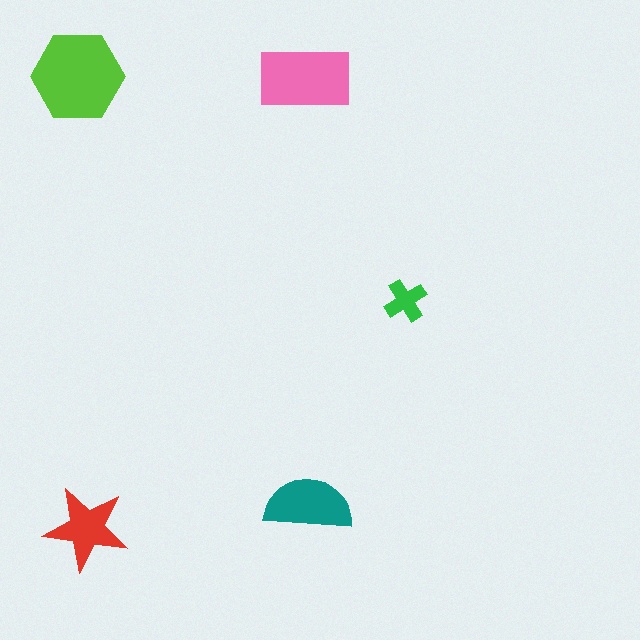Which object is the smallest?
The green cross.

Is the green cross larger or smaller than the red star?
Smaller.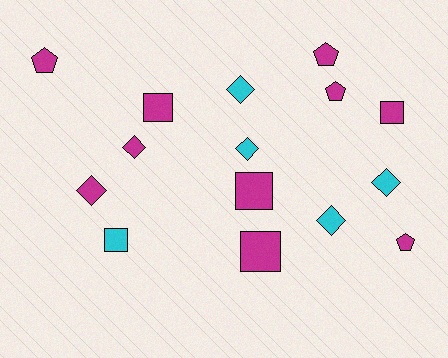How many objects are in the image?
There are 15 objects.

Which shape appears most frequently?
Diamond, with 6 objects.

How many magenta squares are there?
There are 4 magenta squares.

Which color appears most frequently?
Magenta, with 10 objects.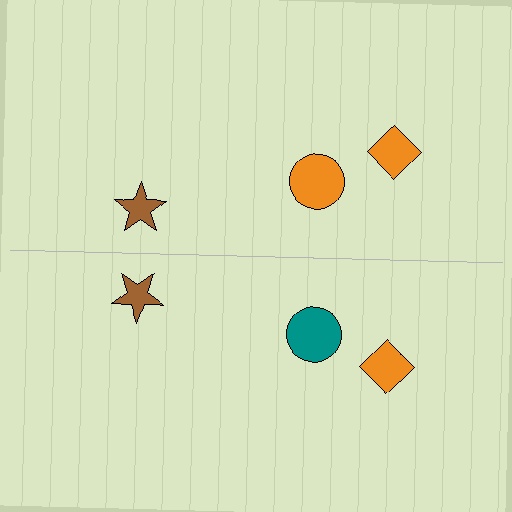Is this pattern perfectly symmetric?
No, the pattern is not perfectly symmetric. The teal circle on the bottom side breaks the symmetry — its mirror counterpart is orange.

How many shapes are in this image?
There are 6 shapes in this image.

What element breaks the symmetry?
The teal circle on the bottom side breaks the symmetry — its mirror counterpart is orange.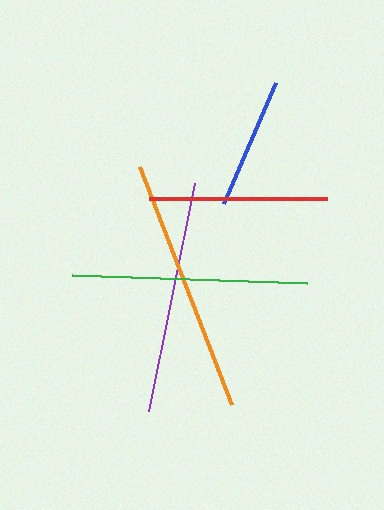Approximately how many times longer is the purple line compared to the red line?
The purple line is approximately 1.3 times the length of the red line.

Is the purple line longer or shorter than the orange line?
The orange line is longer than the purple line.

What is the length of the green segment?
The green segment is approximately 236 pixels long.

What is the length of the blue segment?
The blue segment is approximately 132 pixels long.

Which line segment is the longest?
The orange line is the longest at approximately 255 pixels.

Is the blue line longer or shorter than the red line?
The red line is longer than the blue line.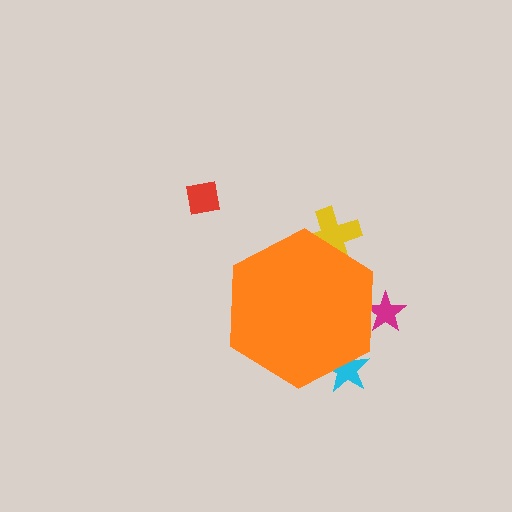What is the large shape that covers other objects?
An orange hexagon.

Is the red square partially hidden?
No, the red square is fully visible.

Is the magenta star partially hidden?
Yes, the magenta star is partially hidden behind the orange hexagon.